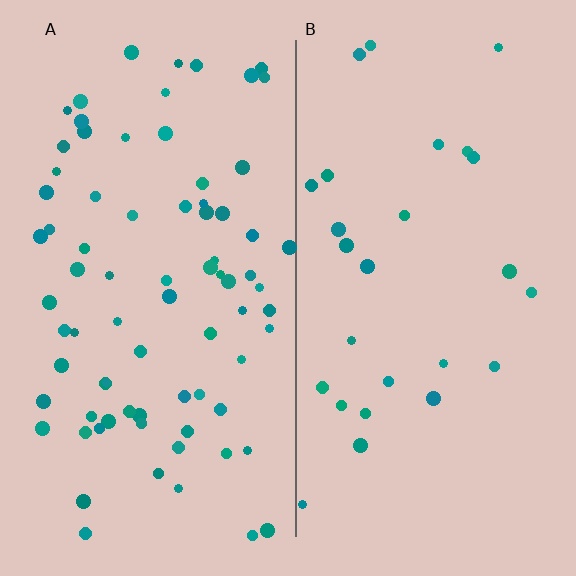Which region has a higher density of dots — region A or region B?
A (the left).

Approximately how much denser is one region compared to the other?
Approximately 2.9× — region A over region B.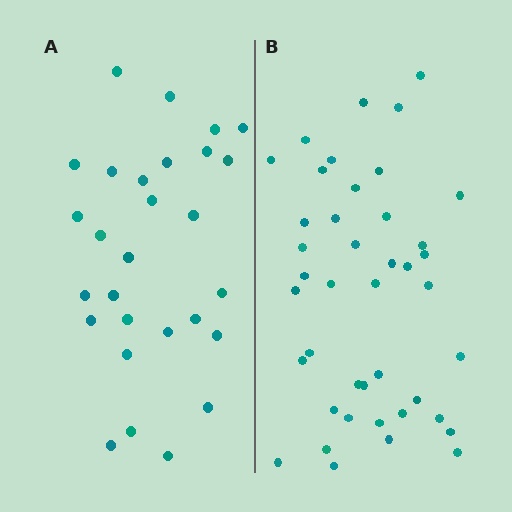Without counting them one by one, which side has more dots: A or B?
Region B (the right region) has more dots.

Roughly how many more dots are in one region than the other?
Region B has approximately 15 more dots than region A.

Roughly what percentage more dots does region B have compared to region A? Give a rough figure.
About 50% more.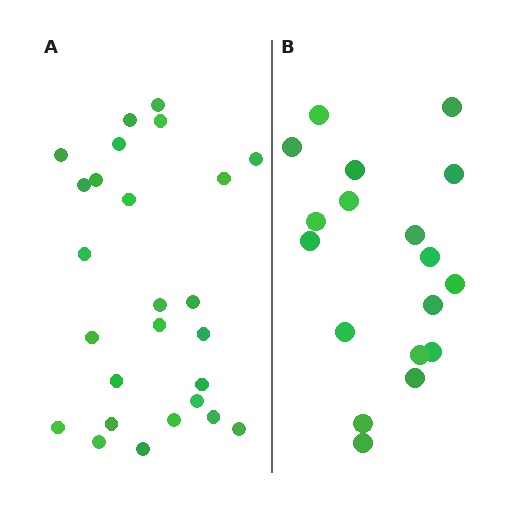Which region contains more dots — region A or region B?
Region A (the left region) has more dots.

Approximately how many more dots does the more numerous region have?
Region A has roughly 8 or so more dots than region B.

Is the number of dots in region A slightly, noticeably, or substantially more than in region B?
Region A has noticeably more, but not dramatically so. The ratio is roughly 1.4 to 1.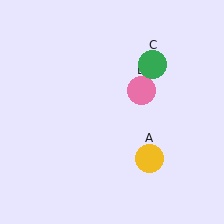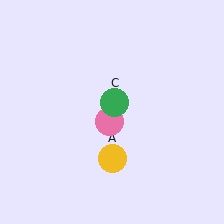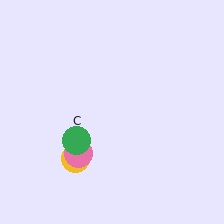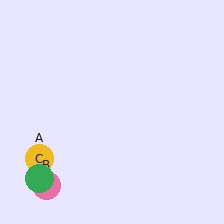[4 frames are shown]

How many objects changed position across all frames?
3 objects changed position: yellow circle (object A), pink circle (object B), green circle (object C).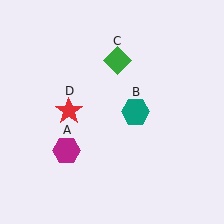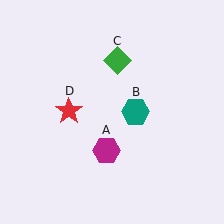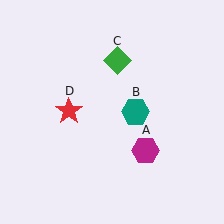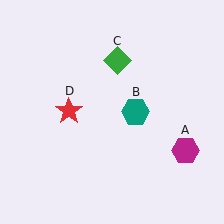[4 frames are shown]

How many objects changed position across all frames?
1 object changed position: magenta hexagon (object A).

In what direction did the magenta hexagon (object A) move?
The magenta hexagon (object A) moved right.